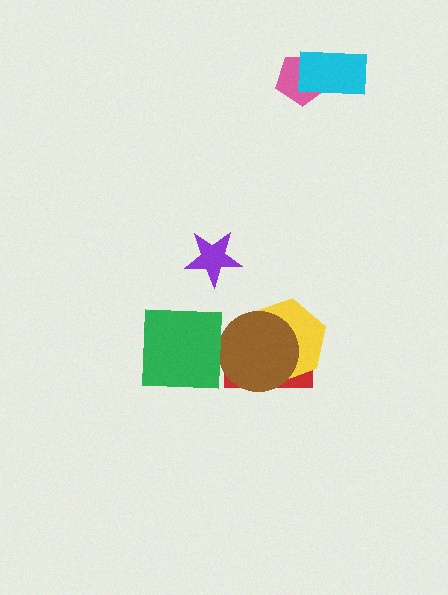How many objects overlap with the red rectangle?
2 objects overlap with the red rectangle.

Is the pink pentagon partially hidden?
Yes, it is partially covered by another shape.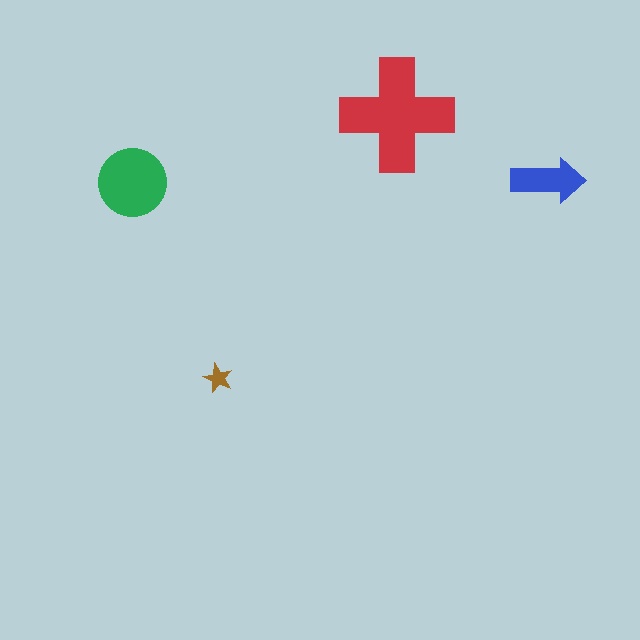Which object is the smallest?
The brown star.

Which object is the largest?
The red cross.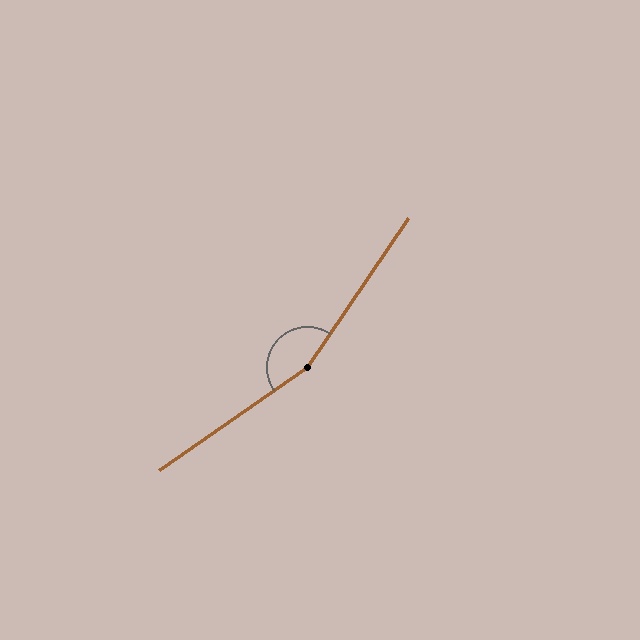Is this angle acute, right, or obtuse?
It is obtuse.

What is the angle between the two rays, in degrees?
Approximately 159 degrees.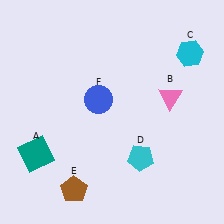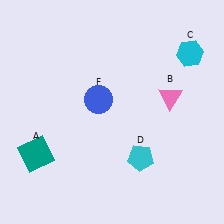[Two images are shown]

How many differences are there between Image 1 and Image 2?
There is 1 difference between the two images.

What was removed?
The brown pentagon (E) was removed in Image 2.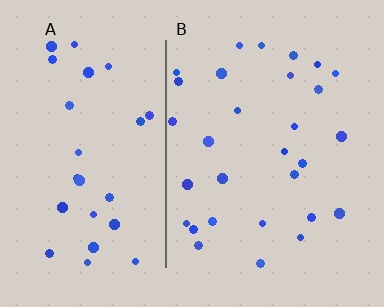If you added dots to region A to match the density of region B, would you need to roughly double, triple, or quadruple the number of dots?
Approximately double.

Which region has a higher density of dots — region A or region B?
B (the right).